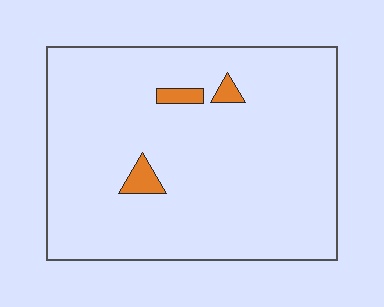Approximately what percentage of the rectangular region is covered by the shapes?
Approximately 5%.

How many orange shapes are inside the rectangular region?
3.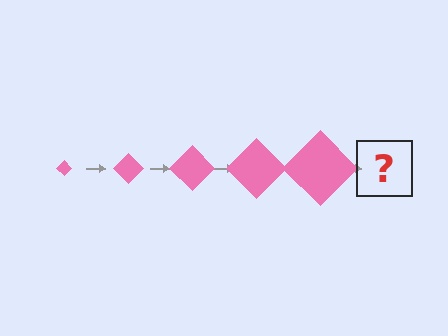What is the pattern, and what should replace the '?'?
The pattern is that the diamond gets progressively larger each step. The '?' should be a pink diamond, larger than the previous one.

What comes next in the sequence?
The next element should be a pink diamond, larger than the previous one.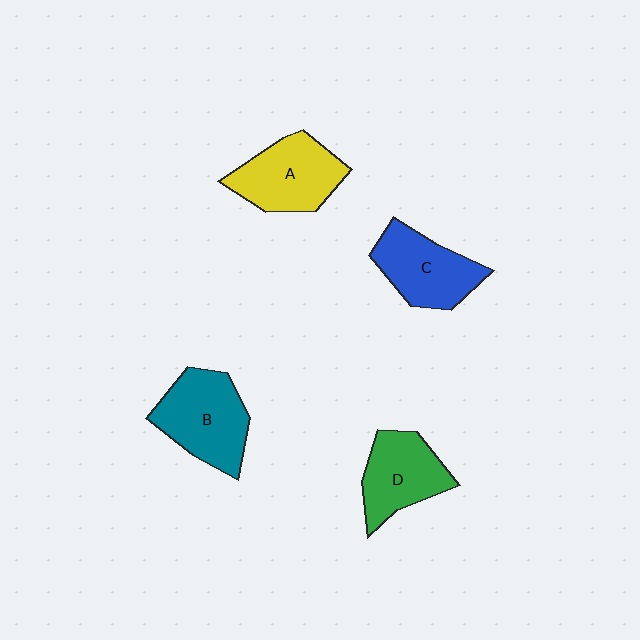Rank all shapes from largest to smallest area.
From largest to smallest: B (teal), A (yellow), C (blue), D (green).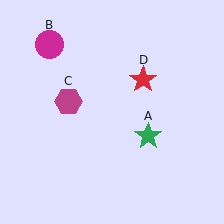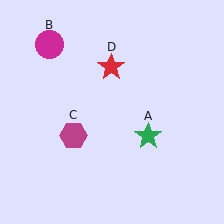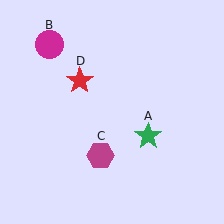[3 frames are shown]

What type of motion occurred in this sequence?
The magenta hexagon (object C), red star (object D) rotated counterclockwise around the center of the scene.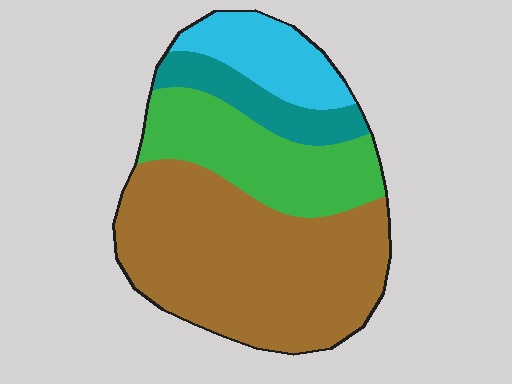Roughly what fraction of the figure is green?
Green covers roughly 25% of the figure.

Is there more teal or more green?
Green.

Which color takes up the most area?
Brown, at roughly 50%.